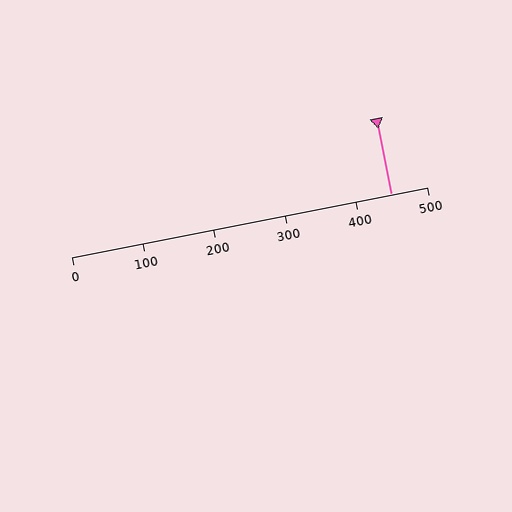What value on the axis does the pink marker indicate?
The marker indicates approximately 450.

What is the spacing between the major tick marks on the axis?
The major ticks are spaced 100 apart.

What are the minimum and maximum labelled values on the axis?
The axis runs from 0 to 500.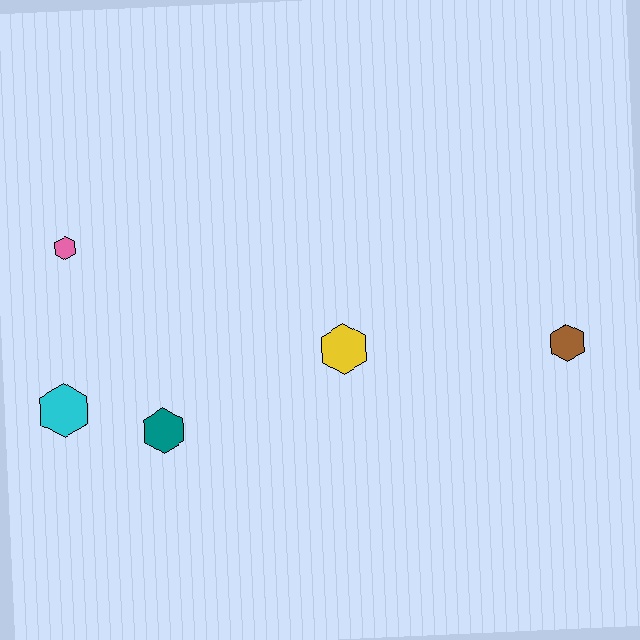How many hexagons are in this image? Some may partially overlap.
There are 5 hexagons.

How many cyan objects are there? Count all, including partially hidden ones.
There is 1 cyan object.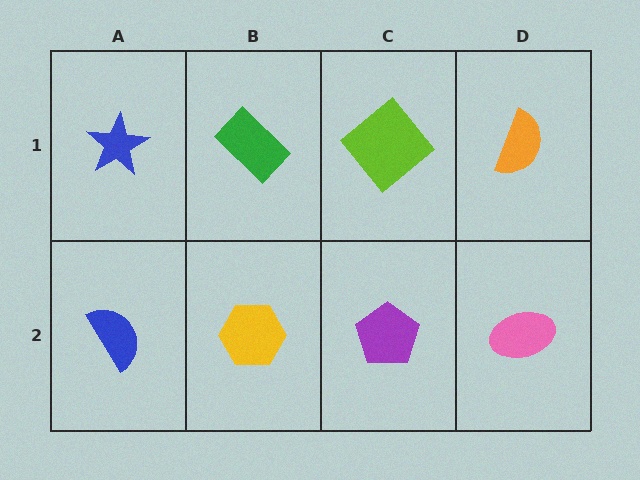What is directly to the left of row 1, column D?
A lime diamond.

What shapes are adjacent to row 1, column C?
A purple pentagon (row 2, column C), a green rectangle (row 1, column B), an orange semicircle (row 1, column D).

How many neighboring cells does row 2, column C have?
3.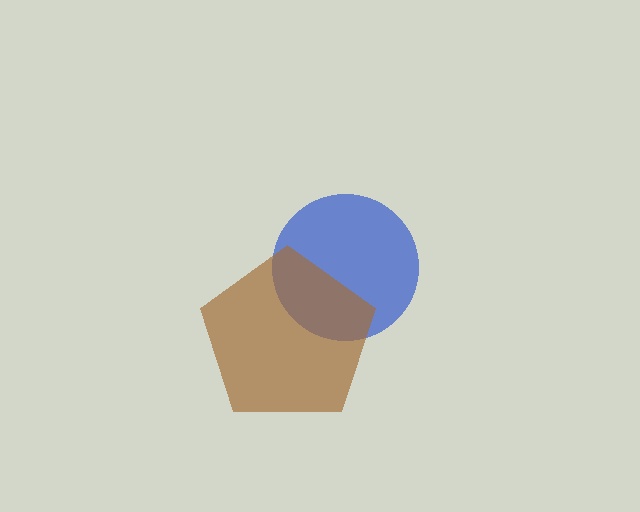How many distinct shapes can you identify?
There are 2 distinct shapes: a blue circle, a brown pentagon.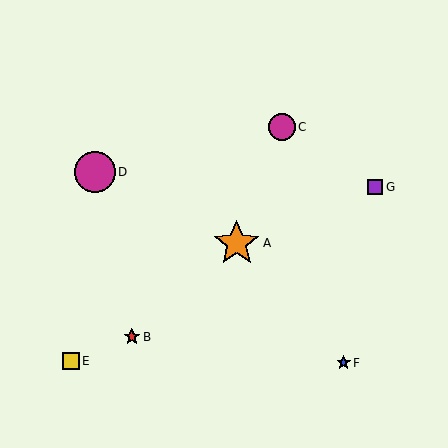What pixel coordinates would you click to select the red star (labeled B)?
Click at (132, 337) to select the red star B.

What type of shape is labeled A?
Shape A is an orange star.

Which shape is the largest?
The orange star (labeled A) is the largest.